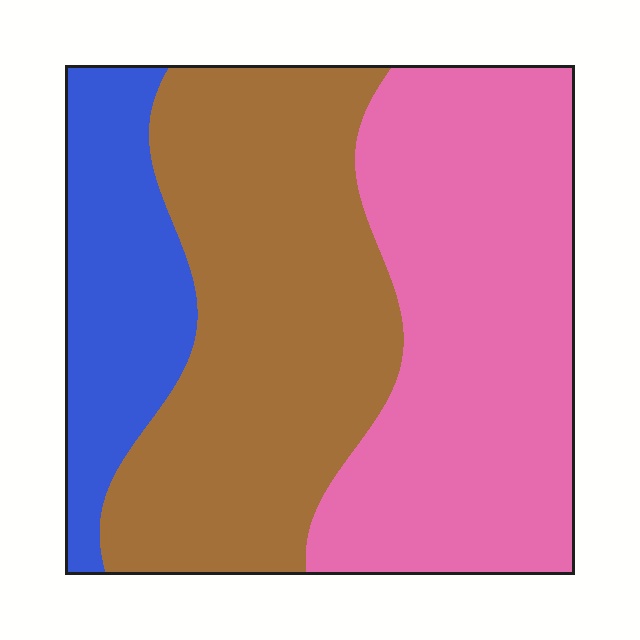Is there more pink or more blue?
Pink.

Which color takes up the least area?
Blue, at roughly 20%.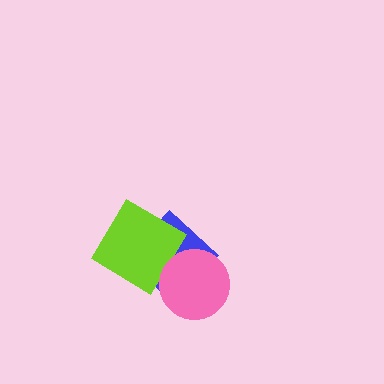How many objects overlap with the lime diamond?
1 object overlaps with the lime diamond.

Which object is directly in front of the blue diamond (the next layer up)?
The lime diamond is directly in front of the blue diamond.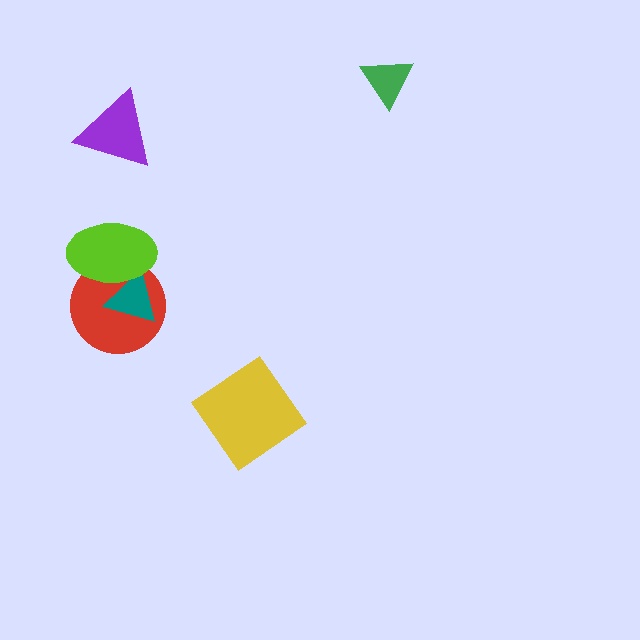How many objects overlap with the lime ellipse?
2 objects overlap with the lime ellipse.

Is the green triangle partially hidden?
No, no other shape covers it.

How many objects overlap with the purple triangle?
0 objects overlap with the purple triangle.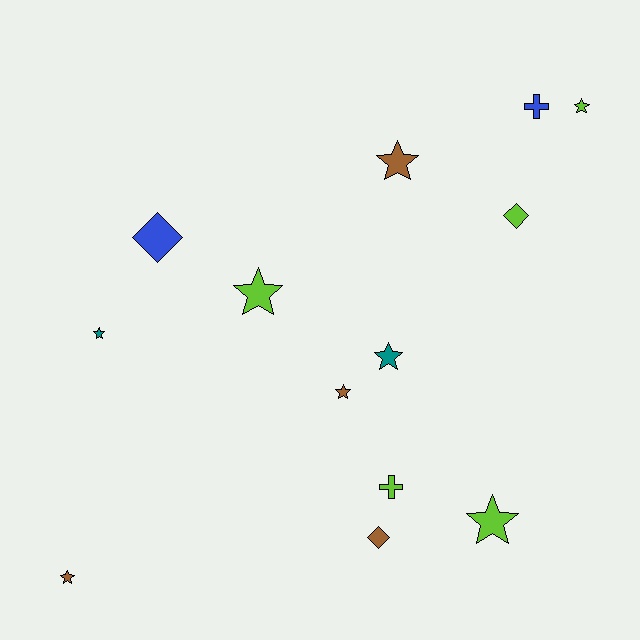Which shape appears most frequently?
Star, with 8 objects.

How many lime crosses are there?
There is 1 lime cross.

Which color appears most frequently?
Lime, with 5 objects.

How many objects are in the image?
There are 13 objects.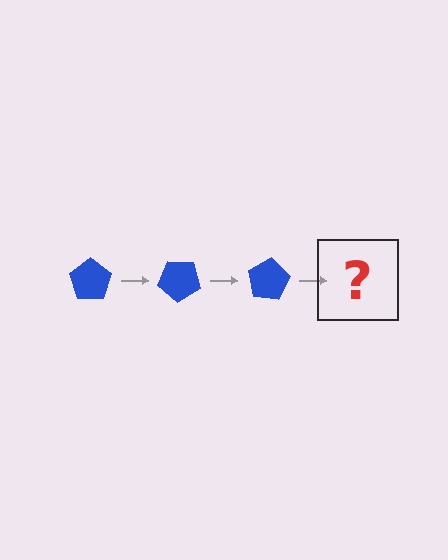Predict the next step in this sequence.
The next step is a blue pentagon rotated 120 degrees.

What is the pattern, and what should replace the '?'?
The pattern is that the pentagon rotates 40 degrees each step. The '?' should be a blue pentagon rotated 120 degrees.